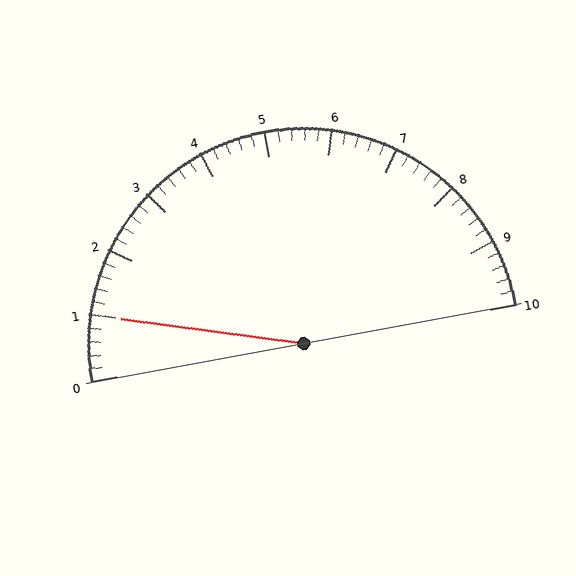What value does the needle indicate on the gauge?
The needle indicates approximately 1.0.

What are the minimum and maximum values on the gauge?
The gauge ranges from 0 to 10.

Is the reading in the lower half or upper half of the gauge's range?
The reading is in the lower half of the range (0 to 10).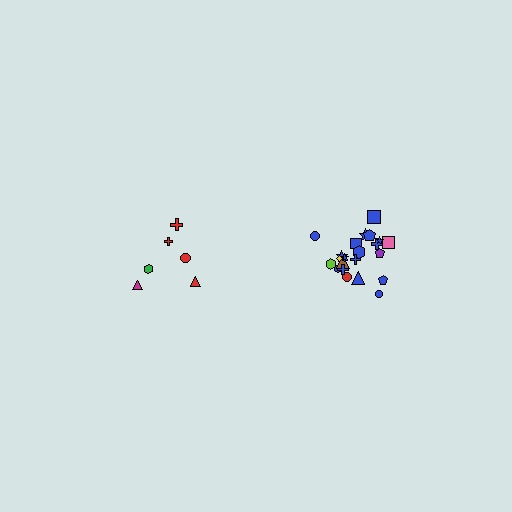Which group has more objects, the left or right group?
The right group.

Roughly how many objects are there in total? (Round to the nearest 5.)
Roughly 30 objects in total.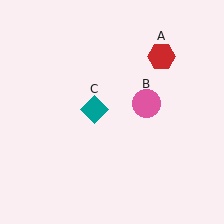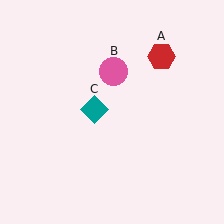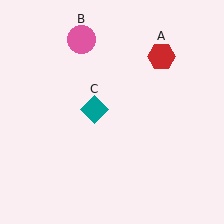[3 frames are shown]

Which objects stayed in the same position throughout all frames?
Red hexagon (object A) and teal diamond (object C) remained stationary.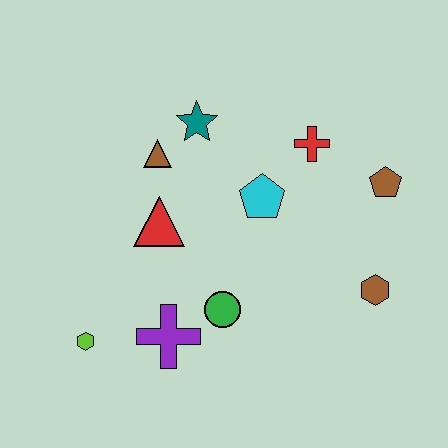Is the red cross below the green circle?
No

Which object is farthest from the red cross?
The lime hexagon is farthest from the red cross.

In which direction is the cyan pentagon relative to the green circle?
The cyan pentagon is above the green circle.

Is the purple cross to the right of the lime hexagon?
Yes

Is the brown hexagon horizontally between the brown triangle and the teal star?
No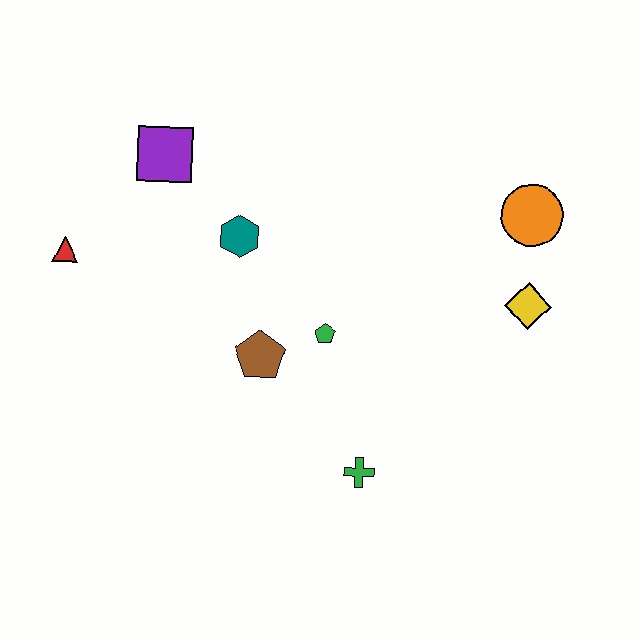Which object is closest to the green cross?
The green pentagon is closest to the green cross.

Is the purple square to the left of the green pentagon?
Yes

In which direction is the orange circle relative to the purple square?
The orange circle is to the right of the purple square.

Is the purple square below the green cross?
No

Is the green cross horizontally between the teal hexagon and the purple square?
No